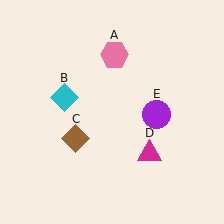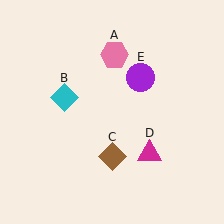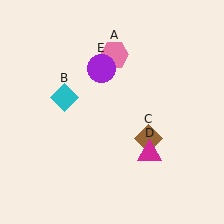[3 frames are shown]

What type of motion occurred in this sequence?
The brown diamond (object C), purple circle (object E) rotated counterclockwise around the center of the scene.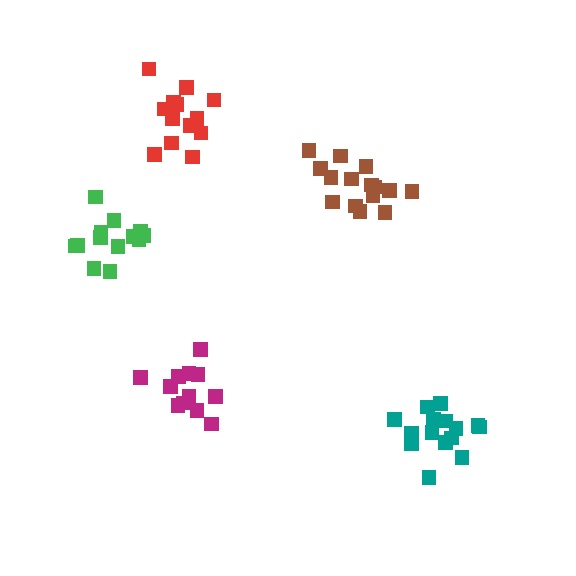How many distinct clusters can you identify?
There are 5 distinct clusters.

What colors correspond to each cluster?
The clusters are colored: teal, brown, magenta, green, red.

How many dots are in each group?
Group 1: 15 dots, Group 2: 15 dots, Group 3: 12 dots, Group 4: 13 dots, Group 5: 13 dots (68 total).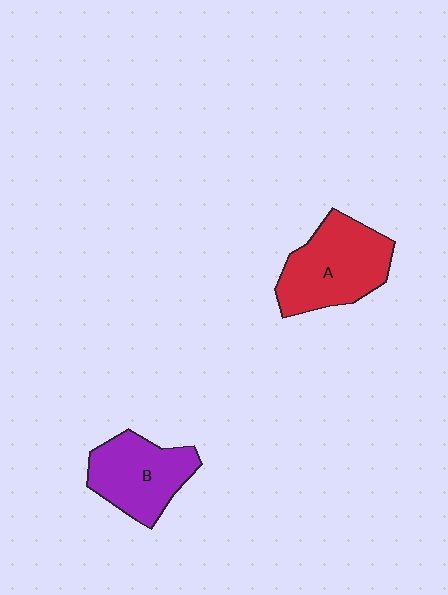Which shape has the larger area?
Shape A (red).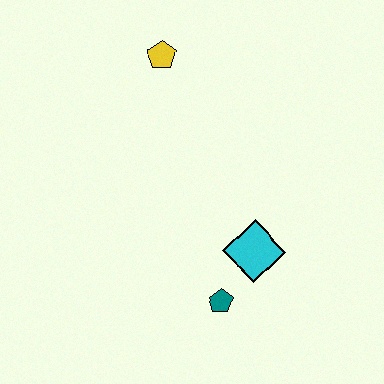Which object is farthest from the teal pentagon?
The yellow pentagon is farthest from the teal pentagon.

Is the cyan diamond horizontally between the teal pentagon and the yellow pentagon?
No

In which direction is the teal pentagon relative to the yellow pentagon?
The teal pentagon is below the yellow pentagon.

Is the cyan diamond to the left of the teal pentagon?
No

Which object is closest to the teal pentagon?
The cyan diamond is closest to the teal pentagon.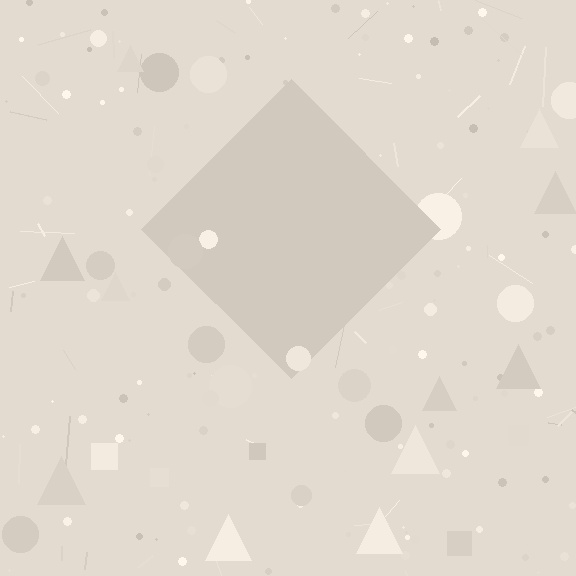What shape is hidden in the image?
A diamond is hidden in the image.